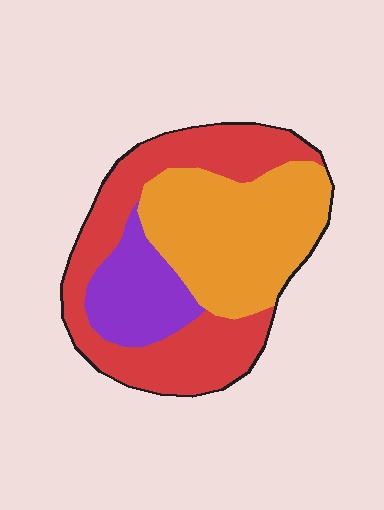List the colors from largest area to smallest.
From largest to smallest: red, orange, purple.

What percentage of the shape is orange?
Orange covers about 40% of the shape.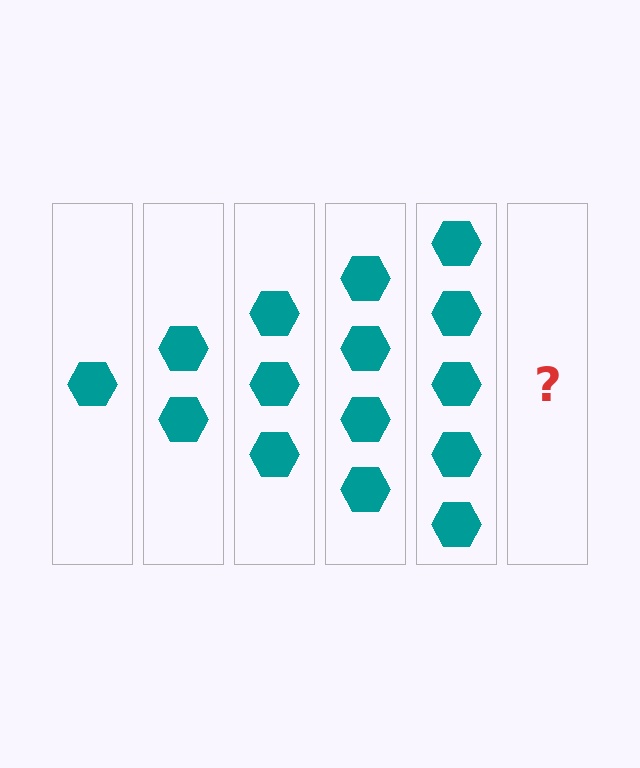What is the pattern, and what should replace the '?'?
The pattern is that each step adds one more hexagon. The '?' should be 6 hexagons.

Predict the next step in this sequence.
The next step is 6 hexagons.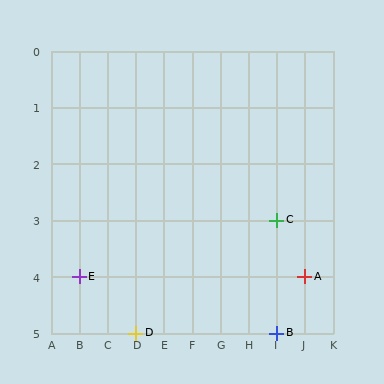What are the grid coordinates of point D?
Point D is at grid coordinates (D, 5).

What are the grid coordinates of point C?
Point C is at grid coordinates (I, 3).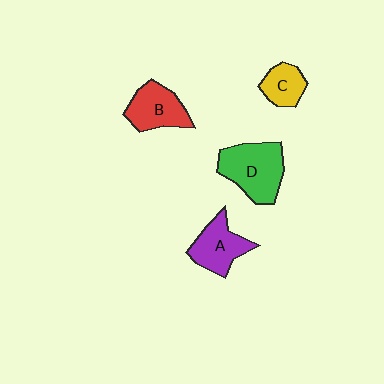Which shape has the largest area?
Shape D (green).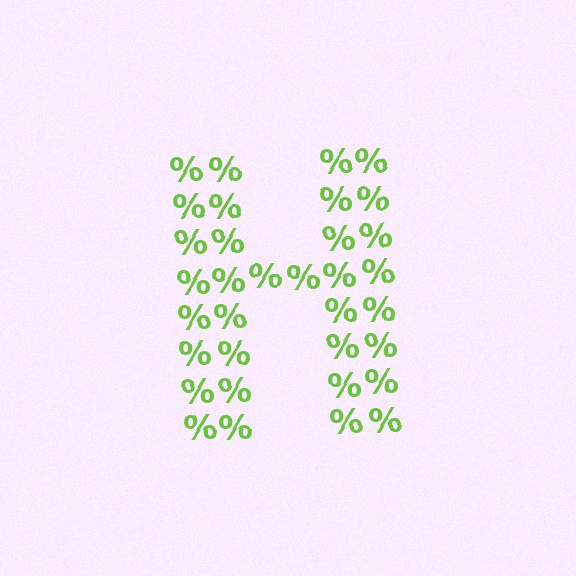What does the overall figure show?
The overall figure shows the letter H.